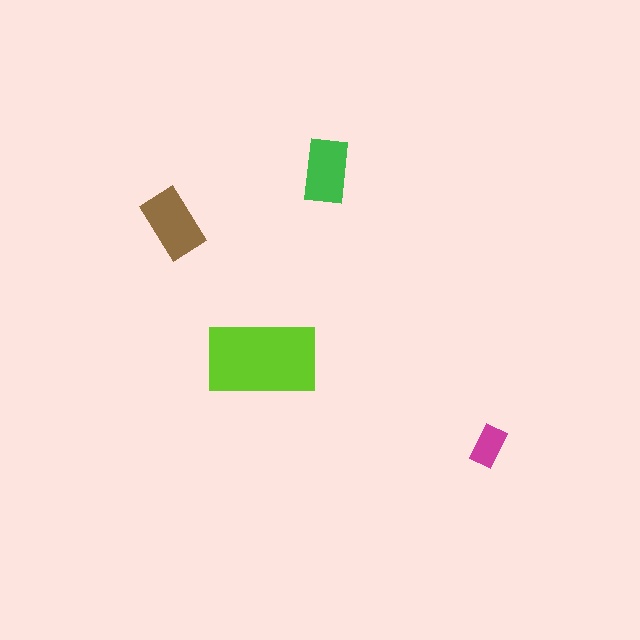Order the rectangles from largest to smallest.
the lime one, the brown one, the green one, the magenta one.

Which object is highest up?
The green rectangle is topmost.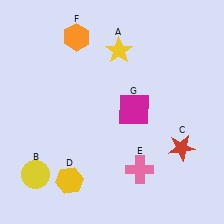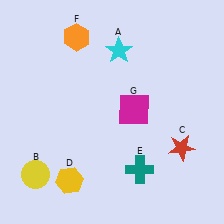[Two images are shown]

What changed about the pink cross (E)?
In Image 1, E is pink. In Image 2, it changed to teal.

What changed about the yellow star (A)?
In Image 1, A is yellow. In Image 2, it changed to cyan.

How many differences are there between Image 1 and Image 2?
There are 2 differences between the two images.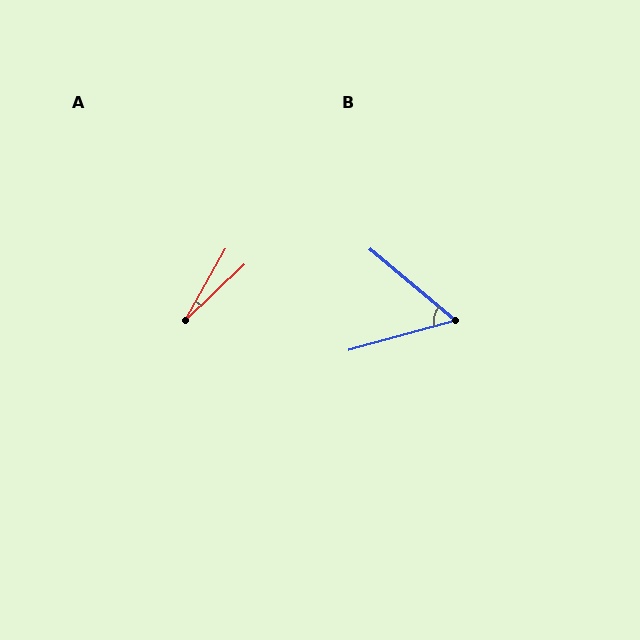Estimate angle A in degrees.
Approximately 17 degrees.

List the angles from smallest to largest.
A (17°), B (55°).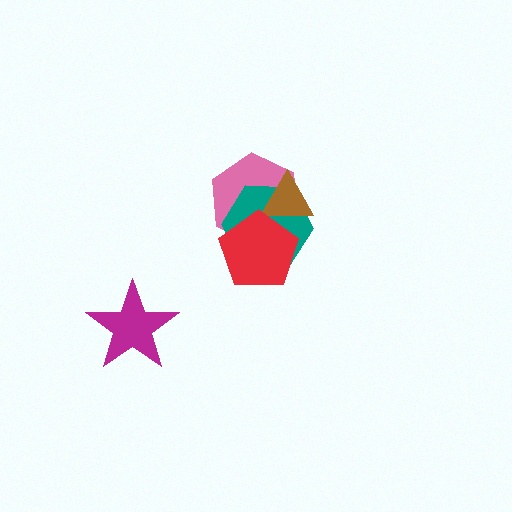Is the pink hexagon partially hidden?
Yes, it is partially covered by another shape.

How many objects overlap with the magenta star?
0 objects overlap with the magenta star.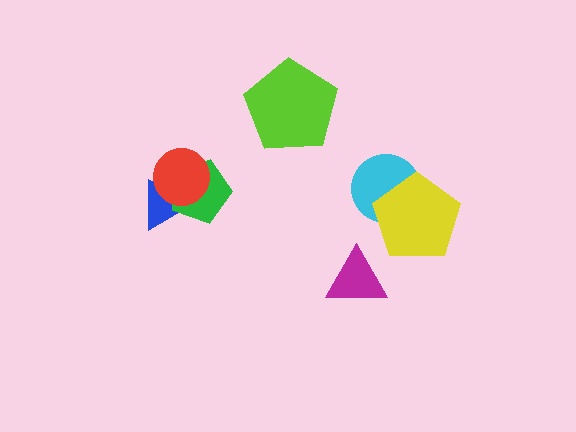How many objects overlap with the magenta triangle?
0 objects overlap with the magenta triangle.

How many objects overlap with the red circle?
2 objects overlap with the red circle.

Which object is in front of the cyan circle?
The yellow pentagon is in front of the cyan circle.